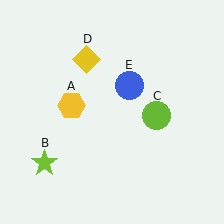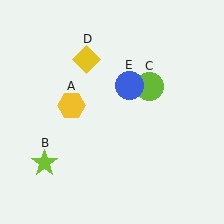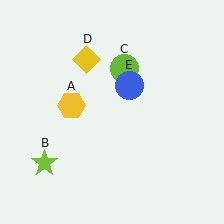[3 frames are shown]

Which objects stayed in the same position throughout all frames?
Yellow hexagon (object A) and lime star (object B) and yellow diamond (object D) and blue circle (object E) remained stationary.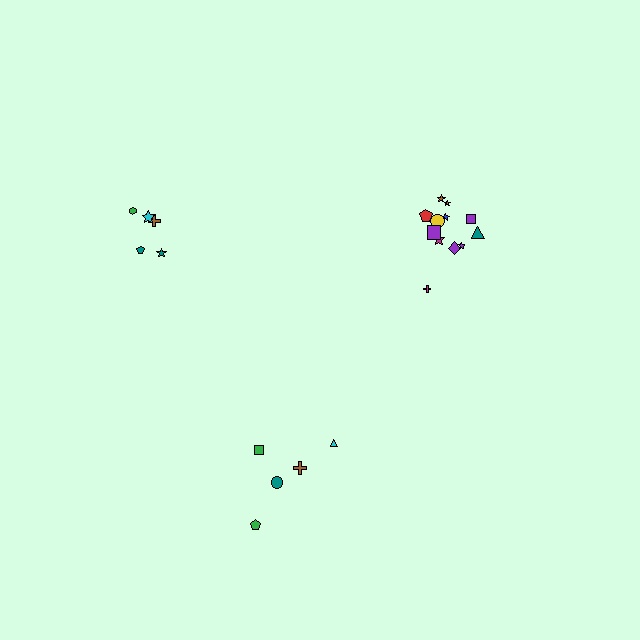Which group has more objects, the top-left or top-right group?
The top-right group.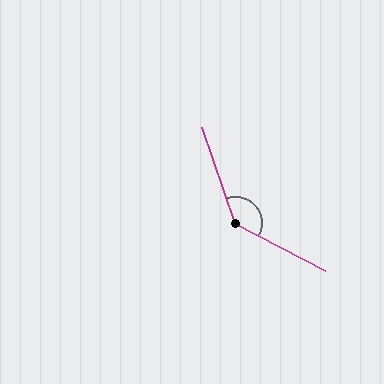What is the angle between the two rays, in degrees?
Approximately 137 degrees.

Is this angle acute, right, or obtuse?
It is obtuse.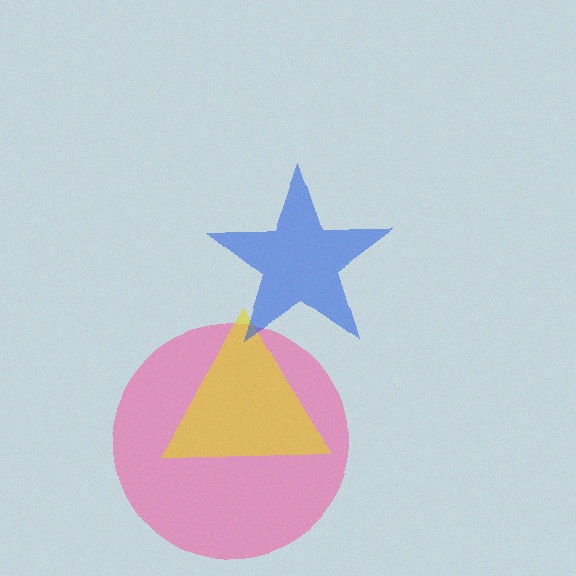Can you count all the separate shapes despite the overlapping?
Yes, there are 3 separate shapes.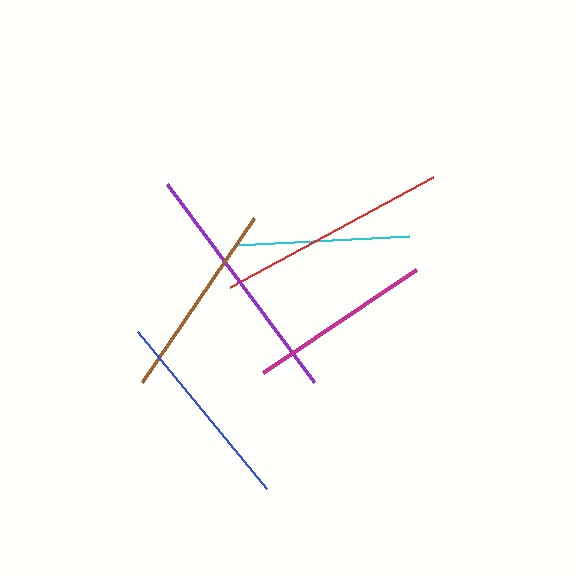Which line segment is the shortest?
The cyan line is the shortest at approximately 173 pixels.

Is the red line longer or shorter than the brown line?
The red line is longer than the brown line.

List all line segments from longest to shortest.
From longest to shortest: purple, red, blue, brown, magenta, cyan.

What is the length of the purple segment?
The purple segment is approximately 246 pixels long.